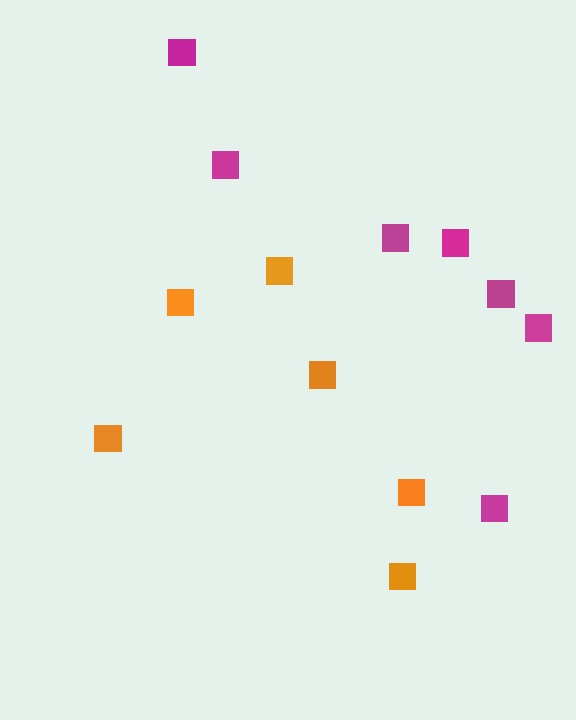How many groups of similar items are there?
There are 2 groups: one group of orange squares (6) and one group of magenta squares (7).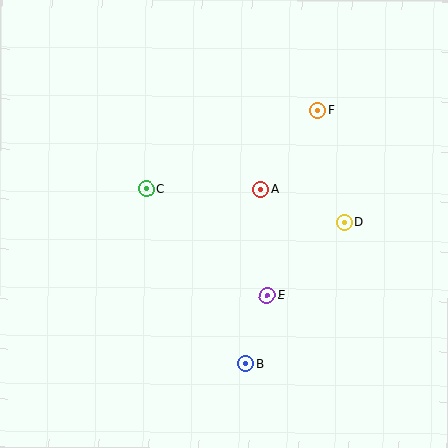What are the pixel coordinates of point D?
Point D is at (344, 222).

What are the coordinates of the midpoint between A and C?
The midpoint between A and C is at (204, 189).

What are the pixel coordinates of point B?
Point B is at (246, 364).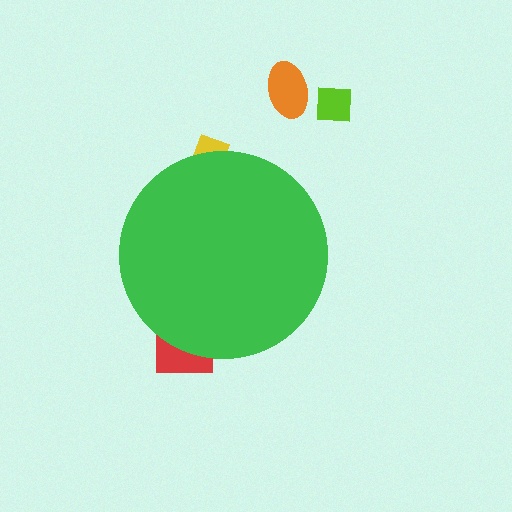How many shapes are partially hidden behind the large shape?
2 shapes are partially hidden.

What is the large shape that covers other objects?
A green circle.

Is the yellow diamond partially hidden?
Yes, the yellow diamond is partially hidden behind the green circle.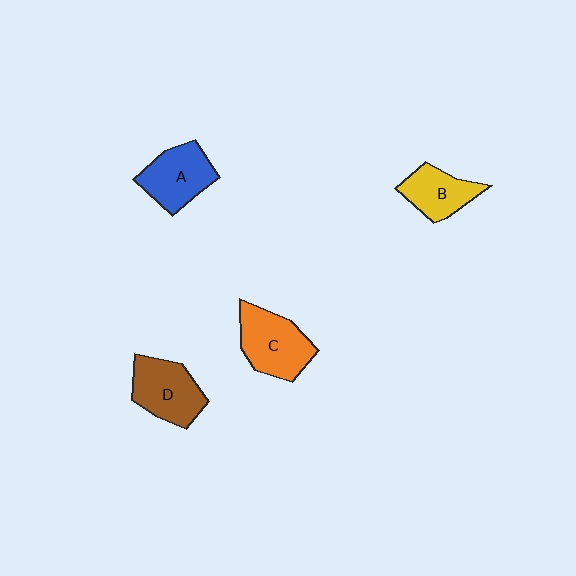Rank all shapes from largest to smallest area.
From largest to smallest: C (orange), D (brown), A (blue), B (yellow).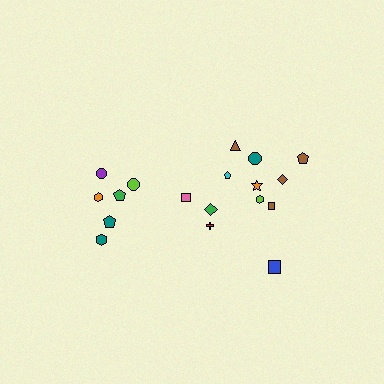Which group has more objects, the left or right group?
The right group.